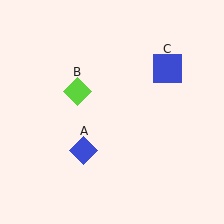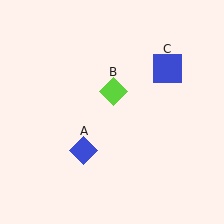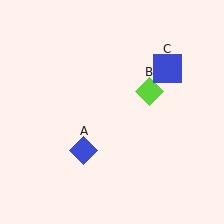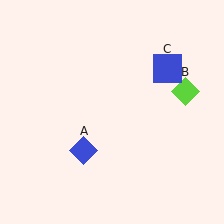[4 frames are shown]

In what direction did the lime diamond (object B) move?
The lime diamond (object B) moved right.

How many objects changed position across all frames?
1 object changed position: lime diamond (object B).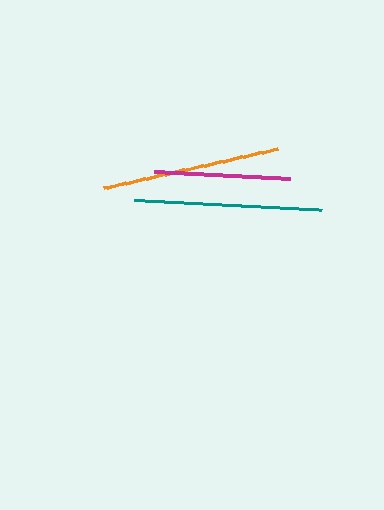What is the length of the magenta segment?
The magenta segment is approximately 136 pixels long.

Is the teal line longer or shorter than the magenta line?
The teal line is longer than the magenta line.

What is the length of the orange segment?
The orange segment is approximately 177 pixels long.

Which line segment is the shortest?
The magenta line is the shortest at approximately 136 pixels.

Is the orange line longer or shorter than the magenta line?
The orange line is longer than the magenta line.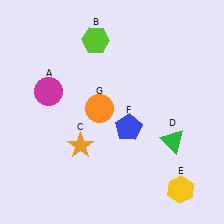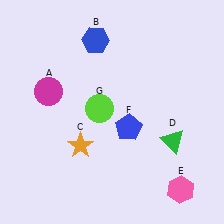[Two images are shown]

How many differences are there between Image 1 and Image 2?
There are 3 differences between the two images.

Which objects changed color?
B changed from lime to blue. E changed from yellow to pink. G changed from orange to lime.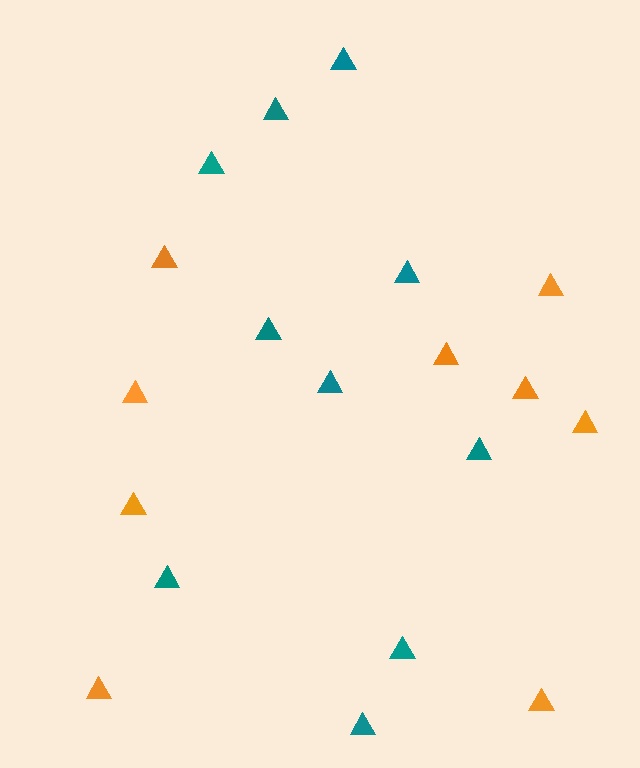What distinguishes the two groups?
There are 2 groups: one group of teal triangles (10) and one group of orange triangles (9).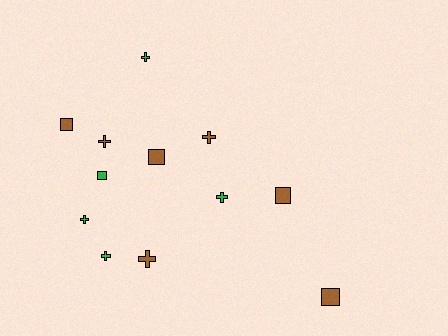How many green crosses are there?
There are 4 green crosses.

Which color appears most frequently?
Brown, with 7 objects.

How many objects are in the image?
There are 12 objects.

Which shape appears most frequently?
Cross, with 7 objects.